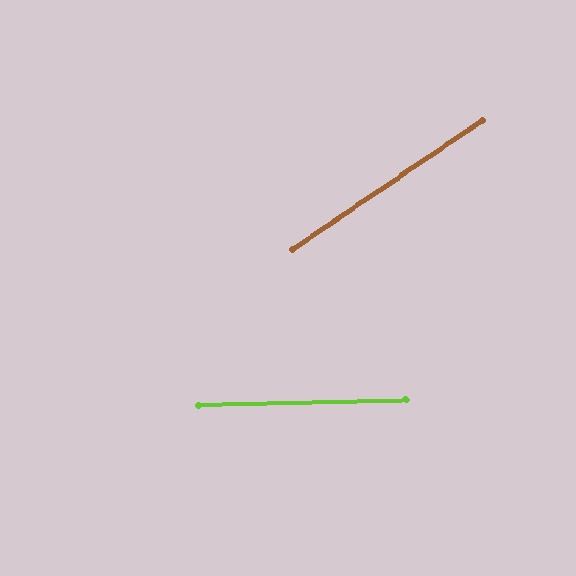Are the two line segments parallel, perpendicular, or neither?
Neither parallel nor perpendicular — they differ by about 33°.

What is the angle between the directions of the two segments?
Approximately 33 degrees.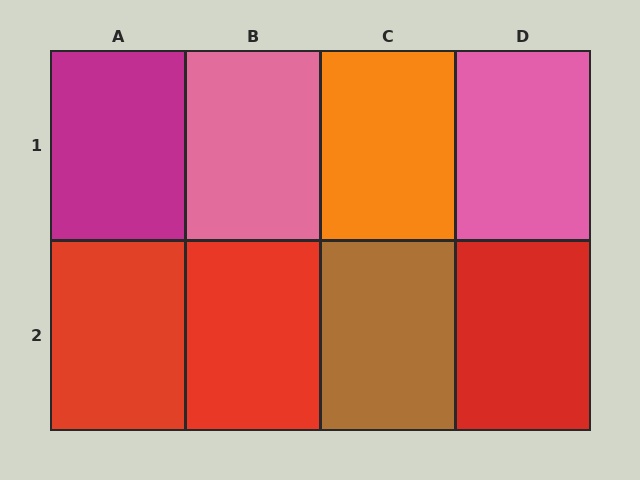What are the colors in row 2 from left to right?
Red, red, brown, red.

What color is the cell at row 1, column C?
Orange.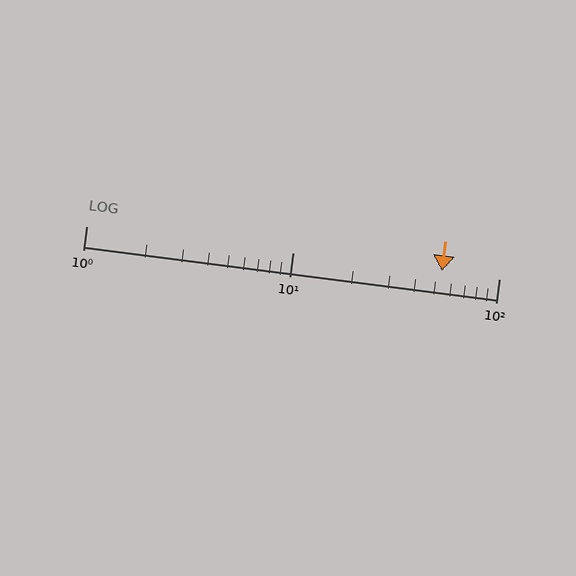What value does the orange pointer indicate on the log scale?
The pointer indicates approximately 53.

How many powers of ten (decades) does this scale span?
The scale spans 2 decades, from 1 to 100.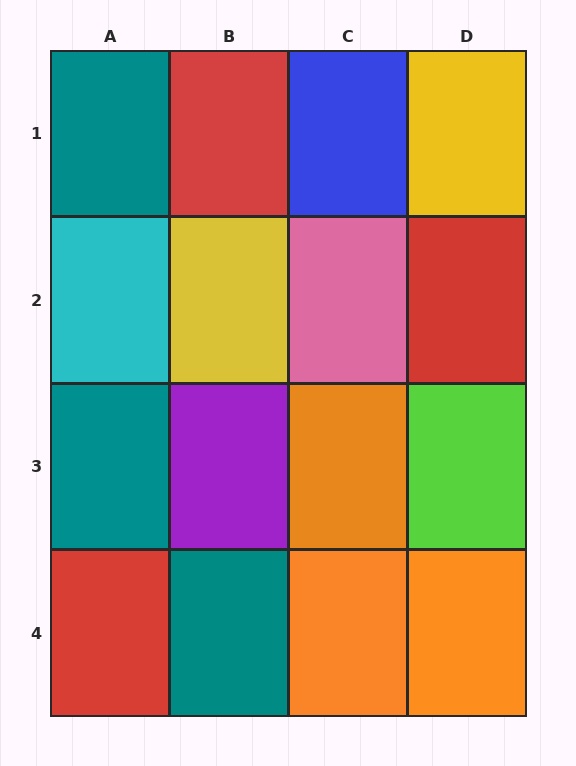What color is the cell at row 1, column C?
Blue.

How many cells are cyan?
1 cell is cyan.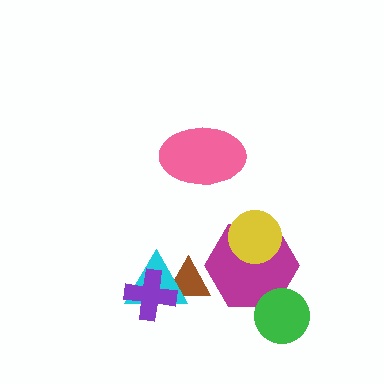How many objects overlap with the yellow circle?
1 object overlaps with the yellow circle.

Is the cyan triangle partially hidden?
Yes, it is partially covered by another shape.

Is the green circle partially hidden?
No, no other shape covers it.